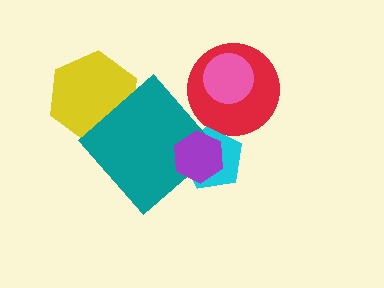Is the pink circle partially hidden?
No, no other shape covers it.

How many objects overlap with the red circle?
1 object overlaps with the red circle.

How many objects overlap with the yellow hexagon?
1 object overlaps with the yellow hexagon.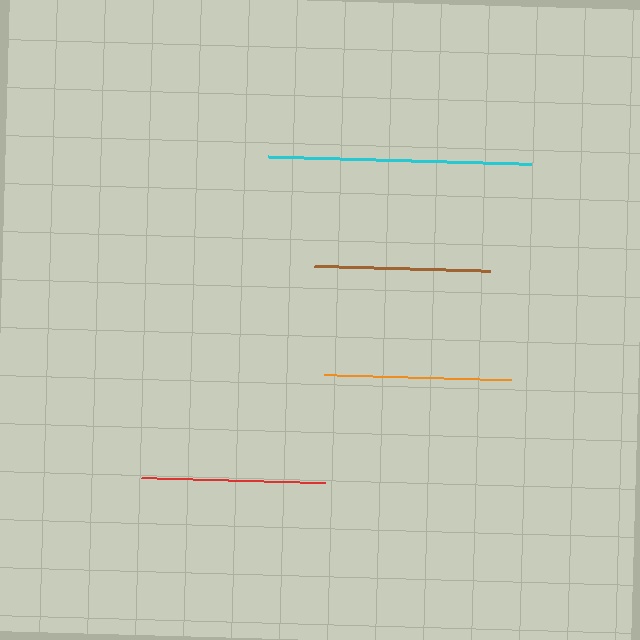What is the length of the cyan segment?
The cyan segment is approximately 264 pixels long.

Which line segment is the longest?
The cyan line is the longest at approximately 264 pixels.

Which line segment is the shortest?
The brown line is the shortest at approximately 176 pixels.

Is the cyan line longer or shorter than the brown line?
The cyan line is longer than the brown line.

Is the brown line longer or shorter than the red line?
The red line is longer than the brown line.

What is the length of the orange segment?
The orange segment is approximately 188 pixels long.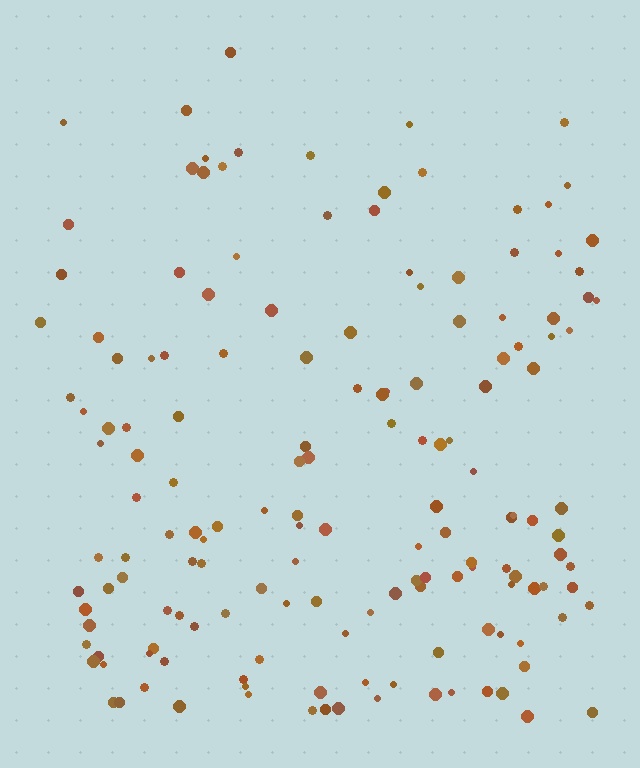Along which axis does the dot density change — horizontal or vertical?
Vertical.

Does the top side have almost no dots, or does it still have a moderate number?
Still a moderate number, just noticeably fewer than the bottom.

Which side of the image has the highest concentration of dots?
The bottom.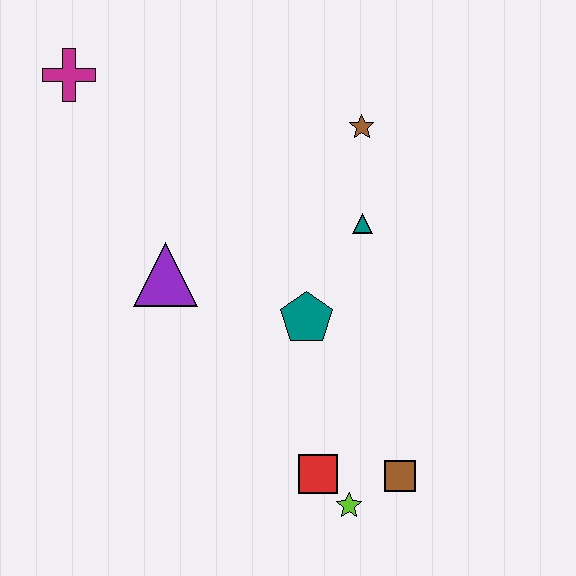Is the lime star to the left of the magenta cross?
No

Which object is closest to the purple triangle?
The teal pentagon is closest to the purple triangle.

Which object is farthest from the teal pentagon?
The magenta cross is farthest from the teal pentagon.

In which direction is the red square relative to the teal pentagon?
The red square is below the teal pentagon.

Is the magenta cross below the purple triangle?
No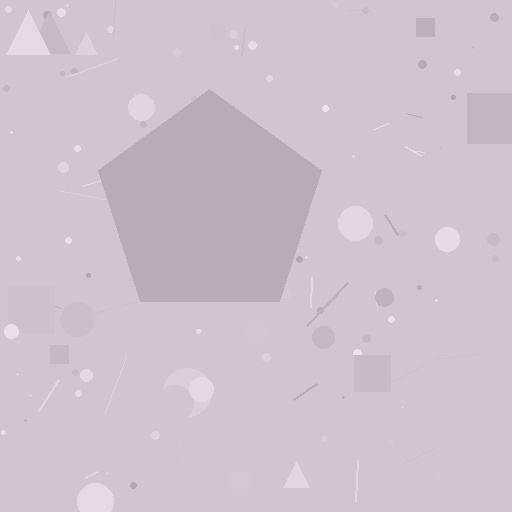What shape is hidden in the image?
A pentagon is hidden in the image.